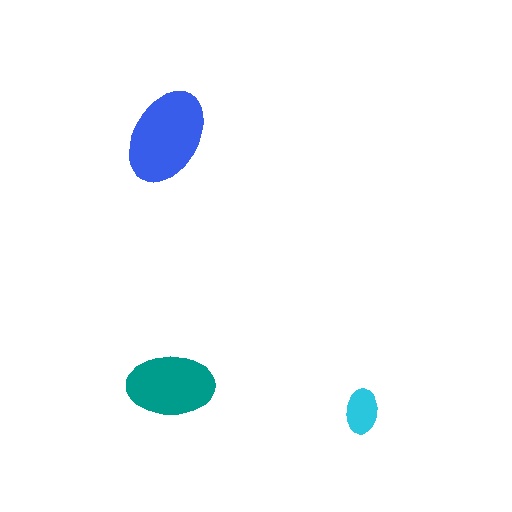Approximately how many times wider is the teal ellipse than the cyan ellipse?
About 2 times wider.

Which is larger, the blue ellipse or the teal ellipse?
The blue one.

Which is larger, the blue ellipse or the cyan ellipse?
The blue one.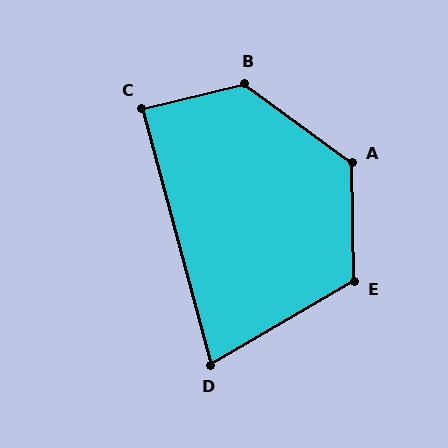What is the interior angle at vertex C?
Approximately 89 degrees (approximately right).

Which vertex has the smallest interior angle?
D, at approximately 75 degrees.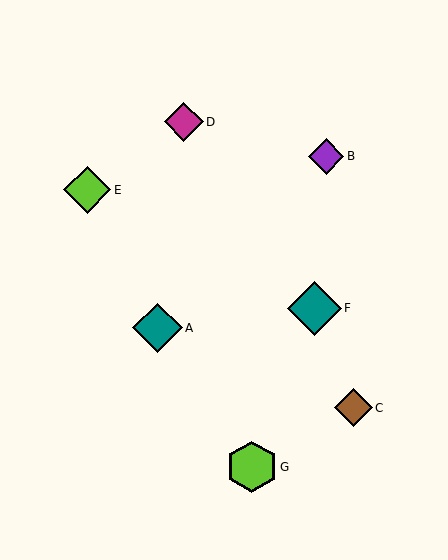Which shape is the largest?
The teal diamond (labeled F) is the largest.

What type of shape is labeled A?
Shape A is a teal diamond.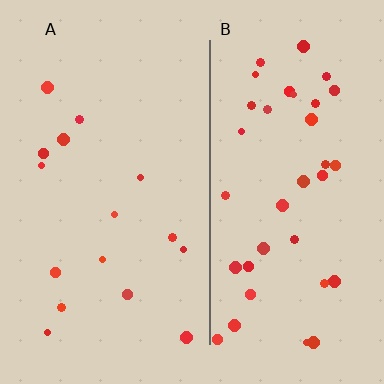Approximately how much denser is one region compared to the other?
Approximately 2.5× — region B over region A.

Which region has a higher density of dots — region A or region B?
B (the right).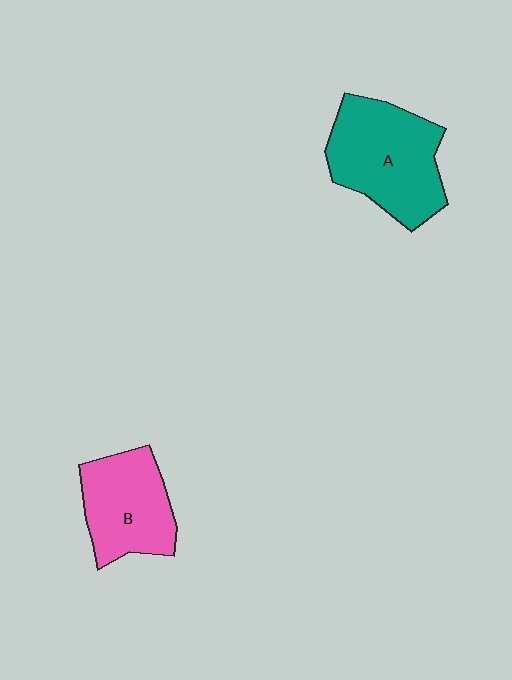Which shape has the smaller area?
Shape B (pink).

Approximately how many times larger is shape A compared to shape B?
Approximately 1.3 times.